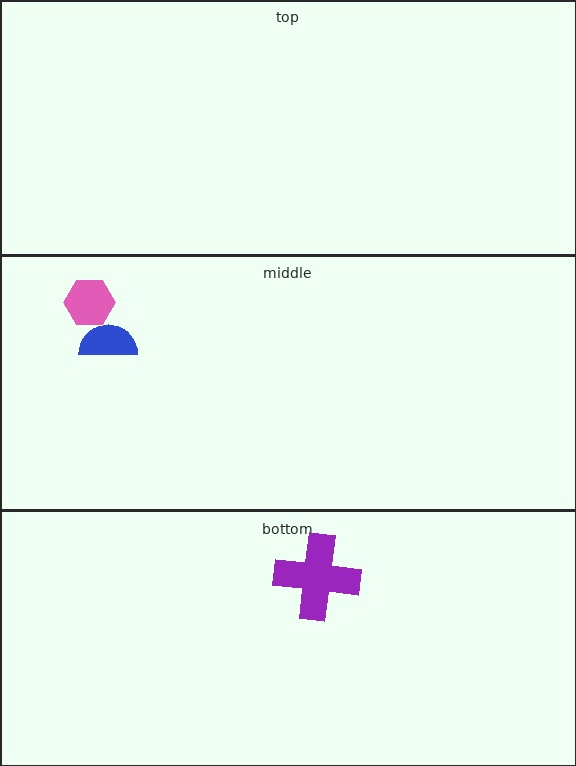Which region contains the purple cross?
The bottom region.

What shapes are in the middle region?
The pink hexagon, the blue semicircle.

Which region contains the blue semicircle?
The middle region.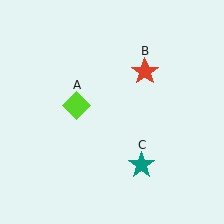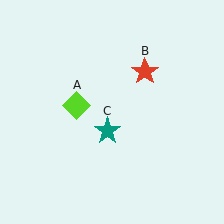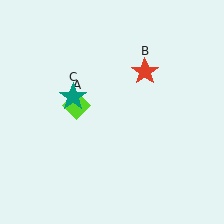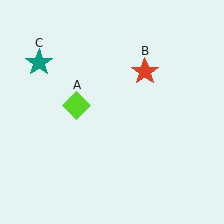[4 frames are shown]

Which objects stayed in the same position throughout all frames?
Lime diamond (object A) and red star (object B) remained stationary.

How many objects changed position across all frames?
1 object changed position: teal star (object C).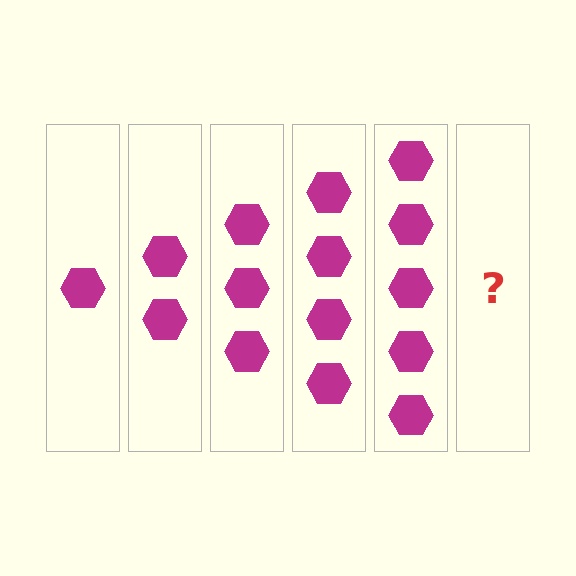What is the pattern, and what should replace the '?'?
The pattern is that each step adds one more hexagon. The '?' should be 6 hexagons.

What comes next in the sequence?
The next element should be 6 hexagons.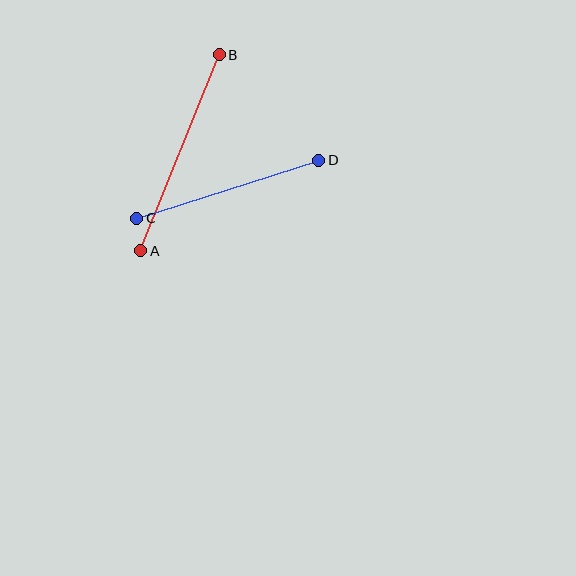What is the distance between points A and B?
The distance is approximately 211 pixels.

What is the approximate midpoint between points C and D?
The midpoint is at approximately (228, 189) pixels.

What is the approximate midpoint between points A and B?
The midpoint is at approximately (180, 153) pixels.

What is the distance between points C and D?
The distance is approximately 191 pixels.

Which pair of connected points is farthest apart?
Points A and B are farthest apart.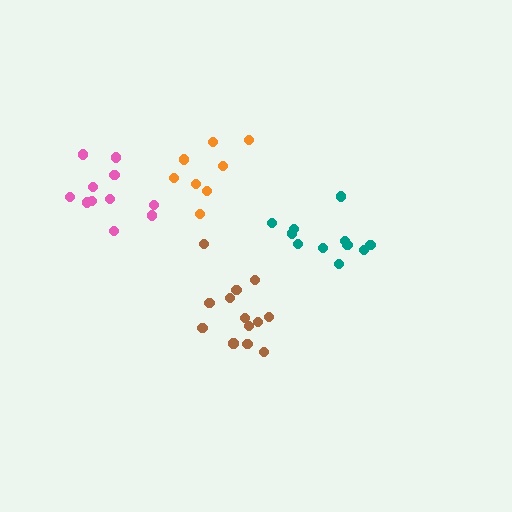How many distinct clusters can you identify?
There are 4 distinct clusters.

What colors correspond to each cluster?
The clusters are colored: orange, teal, brown, pink.